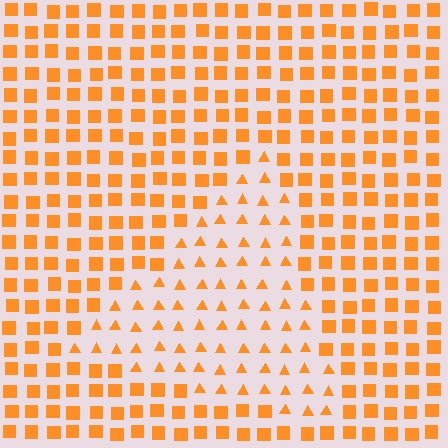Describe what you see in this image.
The image is filled with small orange elements arranged in a uniform grid. A triangle-shaped region contains triangles, while the surrounding area contains squares. The boundary is defined purely by the change in element shape.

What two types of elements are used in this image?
The image uses triangles inside the triangle region and squares outside it.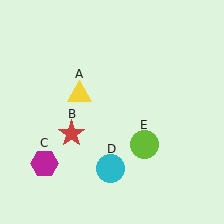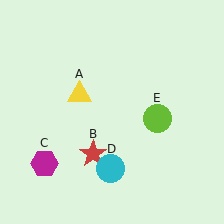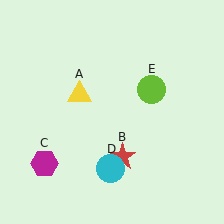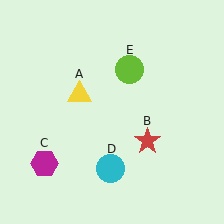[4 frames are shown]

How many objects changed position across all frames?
2 objects changed position: red star (object B), lime circle (object E).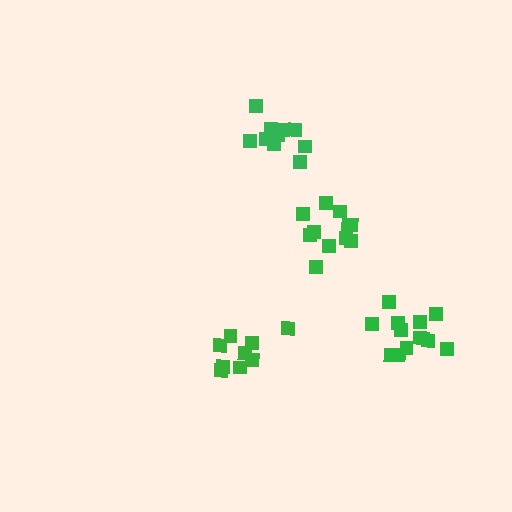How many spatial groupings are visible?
There are 4 spatial groupings.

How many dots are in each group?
Group 1: 13 dots, Group 2: 9 dots, Group 3: 10 dots, Group 4: 11 dots (43 total).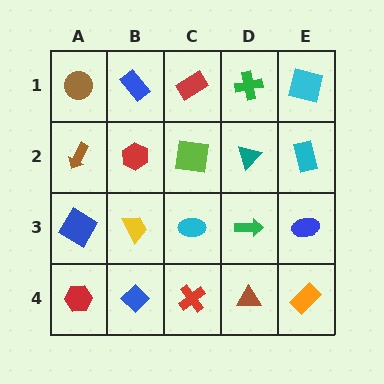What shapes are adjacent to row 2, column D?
A green cross (row 1, column D), a green arrow (row 3, column D), a lime square (row 2, column C), a cyan rectangle (row 2, column E).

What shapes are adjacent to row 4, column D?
A green arrow (row 3, column D), a red cross (row 4, column C), an orange rectangle (row 4, column E).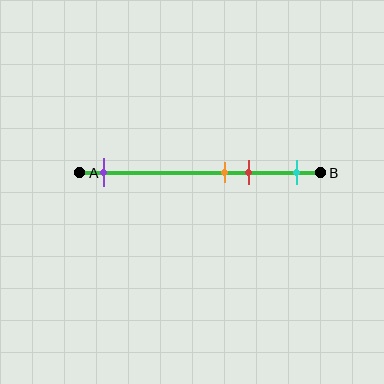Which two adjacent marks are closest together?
The orange and red marks are the closest adjacent pair.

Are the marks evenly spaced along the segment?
No, the marks are not evenly spaced.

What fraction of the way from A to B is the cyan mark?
The cyan mark is approximately 90% (0.9) of the way from A to B.